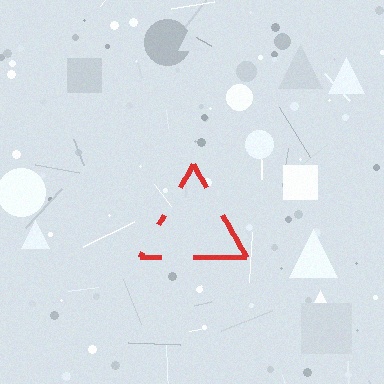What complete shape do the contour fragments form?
The contour fragments form a triangle.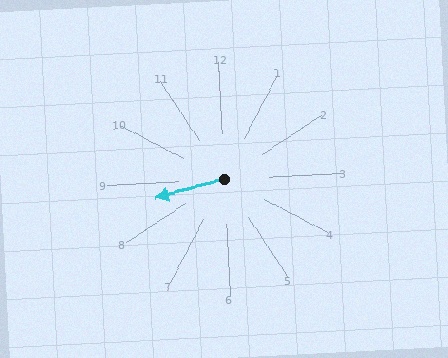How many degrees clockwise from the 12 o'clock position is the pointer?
Approximately 258 degrees.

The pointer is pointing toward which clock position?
Roughly 9 o'clock.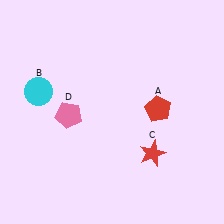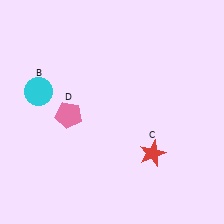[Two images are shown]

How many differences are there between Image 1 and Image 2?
There is 1 difference between the two images.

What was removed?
The red pentagon (A) was removed in Image 2.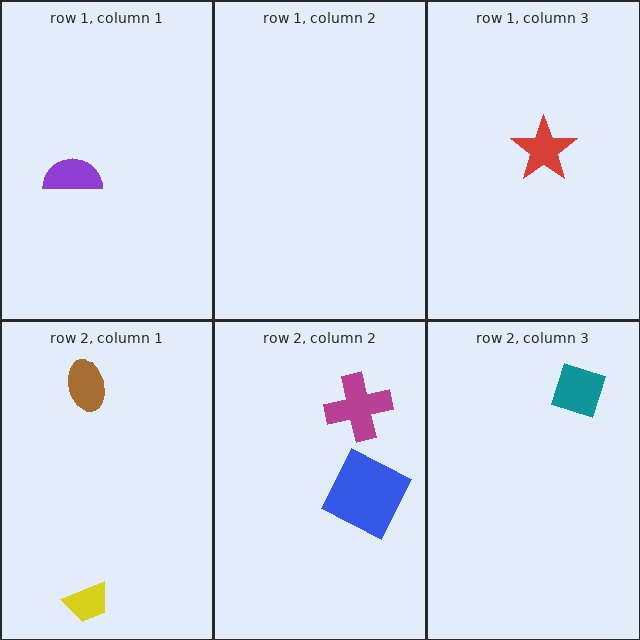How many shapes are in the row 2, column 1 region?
2.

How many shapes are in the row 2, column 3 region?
1.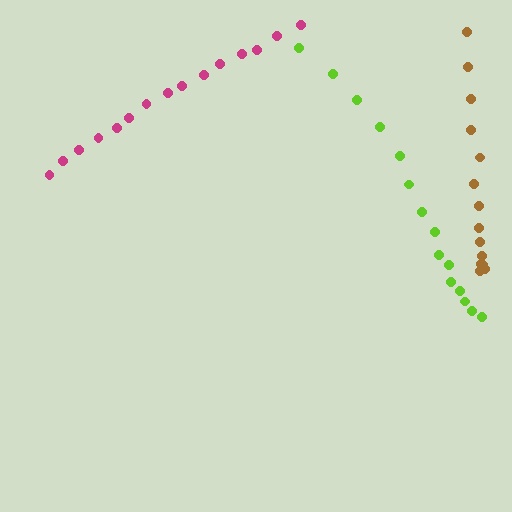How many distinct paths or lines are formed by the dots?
There are 3 distinct paths.